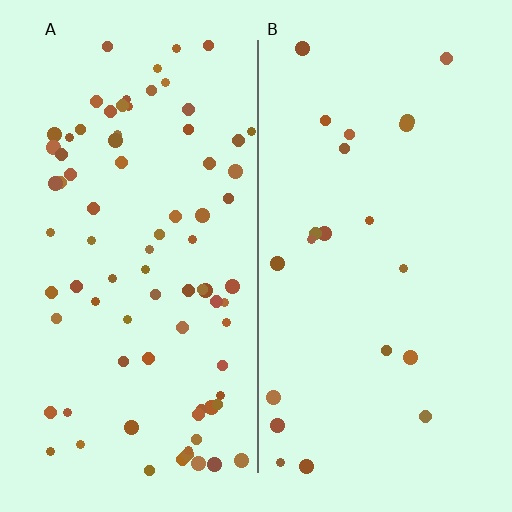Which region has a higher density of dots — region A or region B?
A (the left).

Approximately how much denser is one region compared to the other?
Approximately 3.7× — region A over region B.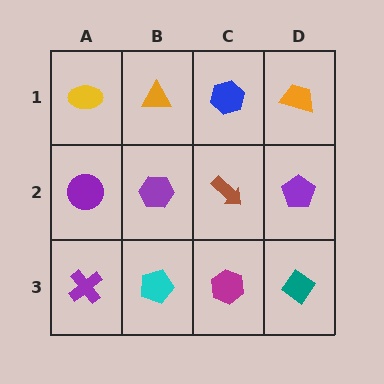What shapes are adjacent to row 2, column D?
An orange trapezoid (row 1, column D), a teal diamond (row 3, column D), a brown arrow (row 2, column C).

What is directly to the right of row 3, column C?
A teal diamond.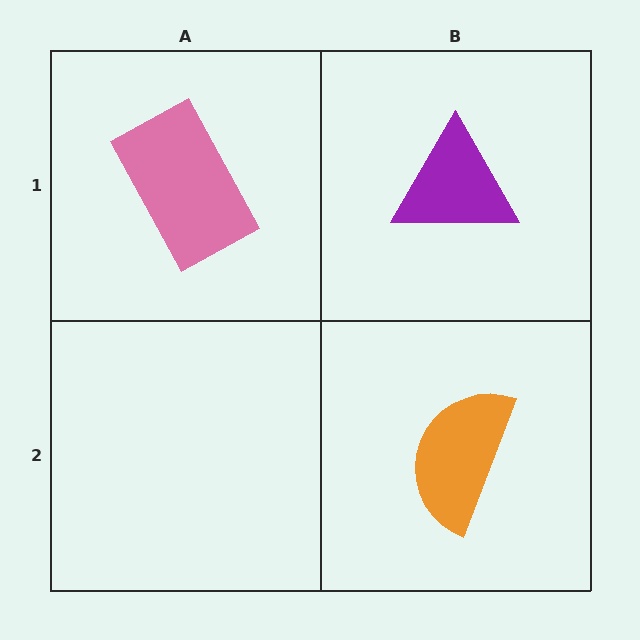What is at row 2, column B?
An orange semicircle.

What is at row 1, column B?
A purple triangle.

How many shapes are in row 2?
1 shape.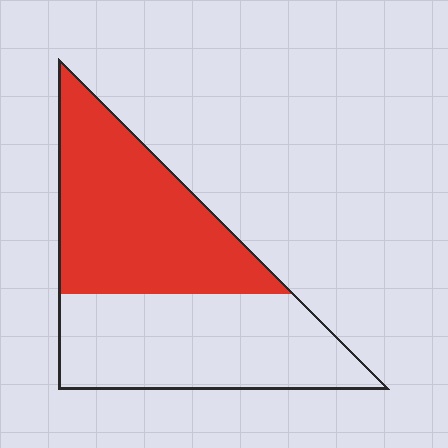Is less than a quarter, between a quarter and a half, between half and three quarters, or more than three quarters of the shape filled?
Between half and three quarters.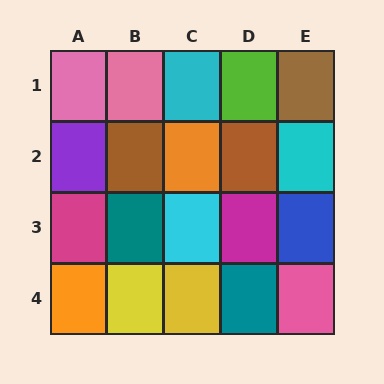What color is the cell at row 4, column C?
Yellow.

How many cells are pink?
3 cells are pink.